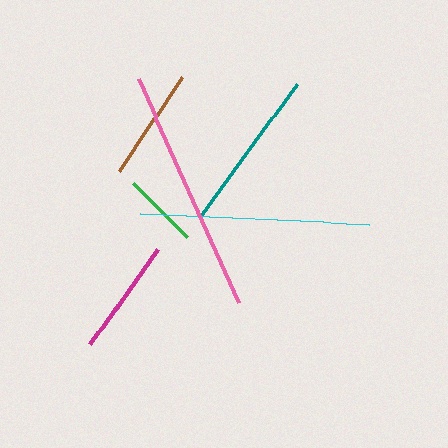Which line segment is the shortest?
The green line is the shortest at approximately 77 pixels.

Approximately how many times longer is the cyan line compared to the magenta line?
The cyan line is approximately 1.9 times the length of the magenta line.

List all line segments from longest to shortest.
From longest to shortest: pink, cyan, teal, magenta, brown, green.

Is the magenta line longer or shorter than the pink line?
The pink line is longer than the magenta line.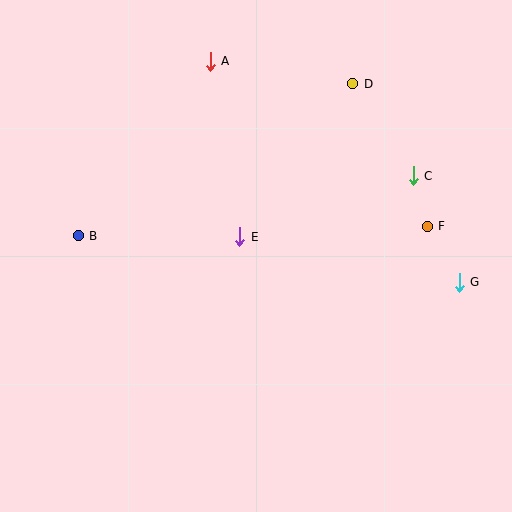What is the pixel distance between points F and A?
The distance between F and A is 273 pixels.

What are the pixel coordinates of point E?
Point E is at (240, 237).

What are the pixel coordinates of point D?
Point D is at (353, 84).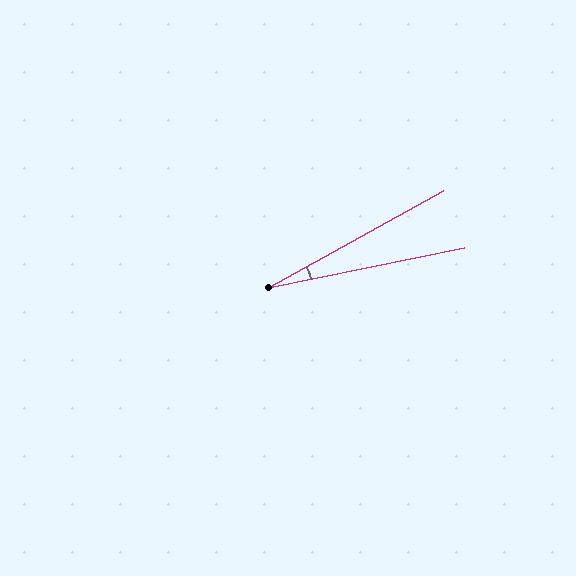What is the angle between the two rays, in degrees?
Approximately 17 degrees.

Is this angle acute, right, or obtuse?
It is acute.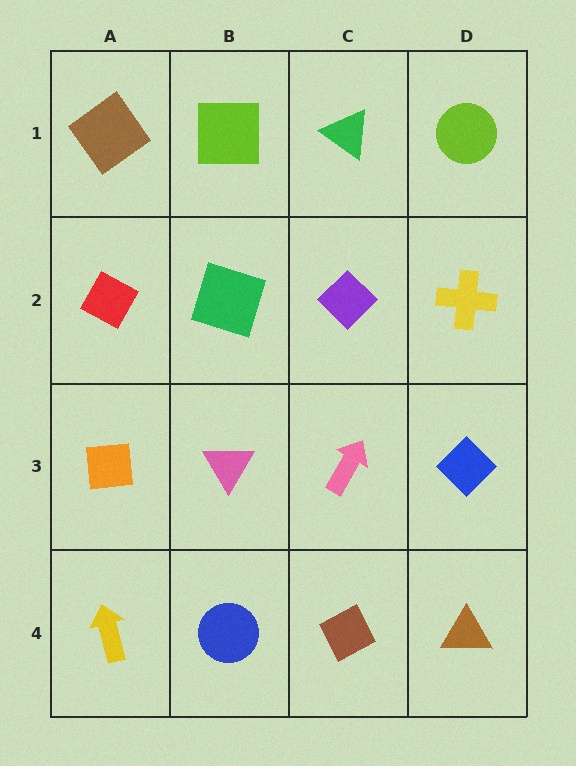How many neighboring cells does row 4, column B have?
3.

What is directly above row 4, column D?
A blue diamond.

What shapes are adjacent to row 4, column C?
A pink arrow (row 3, column C), a blue circle (row 4, column B), a brown triangle (row 4, column D).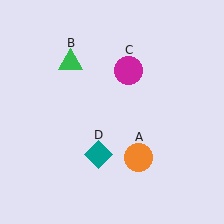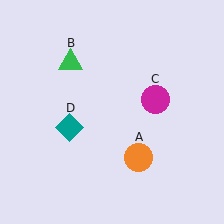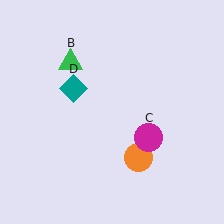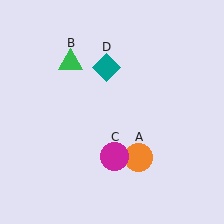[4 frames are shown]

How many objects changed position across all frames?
2 objects changed position: magenta circle (object C), teal diamond (object D).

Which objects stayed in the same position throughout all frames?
Orange circle (object A) and green triangle (object B) remained stationary.